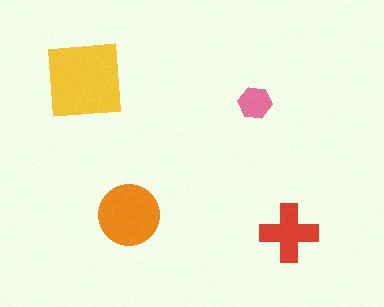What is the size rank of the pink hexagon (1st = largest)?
4th.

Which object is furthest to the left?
The yellow square is leftmost.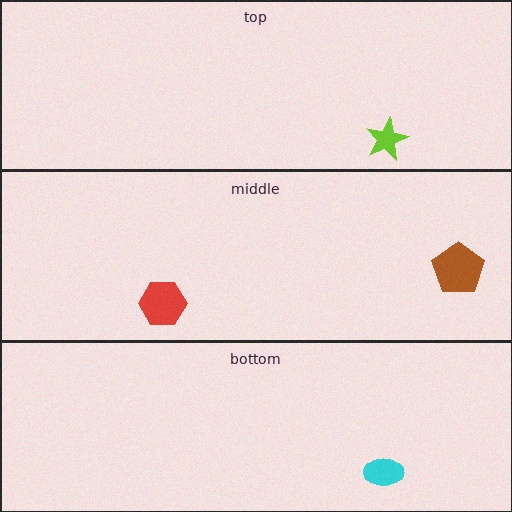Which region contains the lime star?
The top region.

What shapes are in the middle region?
The brown pentagon, the red hexagon.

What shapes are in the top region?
The lime star.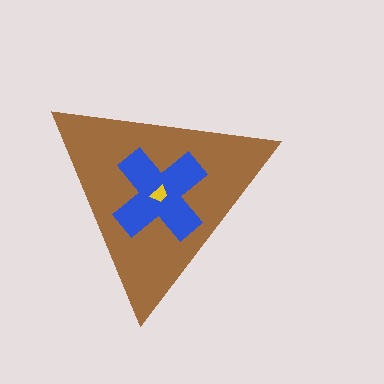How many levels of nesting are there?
3.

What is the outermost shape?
The brown triangle.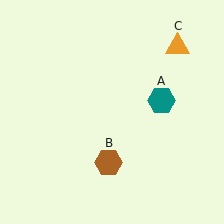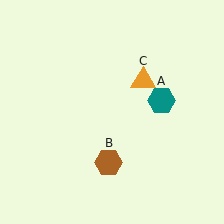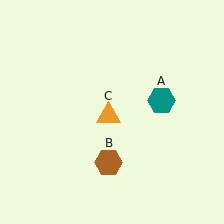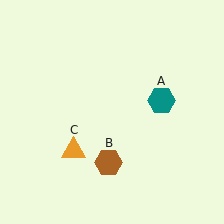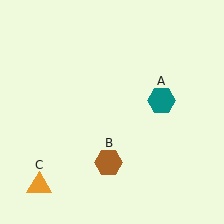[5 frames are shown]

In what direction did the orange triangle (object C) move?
The orange triangle (object C) moved down and to the left.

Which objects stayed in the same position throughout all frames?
Teal hexagon (object A) and brown hexagon (object B) remained stationary.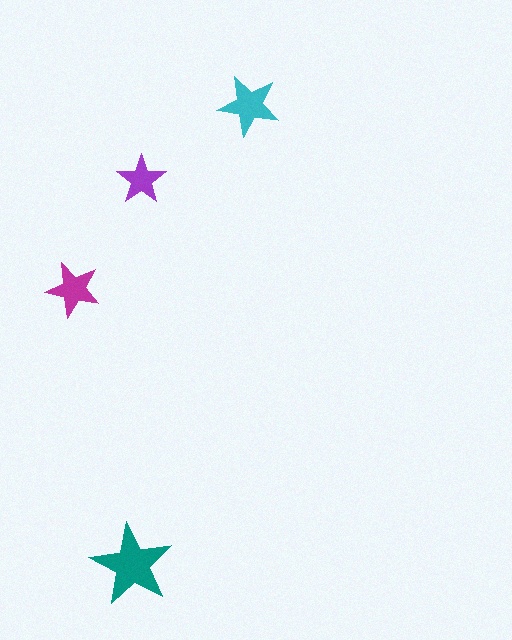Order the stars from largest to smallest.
the teal one, the cyan one, the magenta one, the purple one.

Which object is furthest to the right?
The cyan star is rightmost.